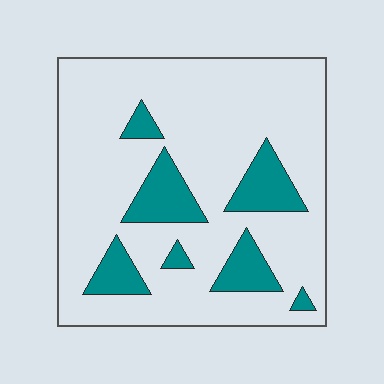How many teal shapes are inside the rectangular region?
7.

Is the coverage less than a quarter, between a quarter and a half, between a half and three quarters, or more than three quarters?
Less than a quarter.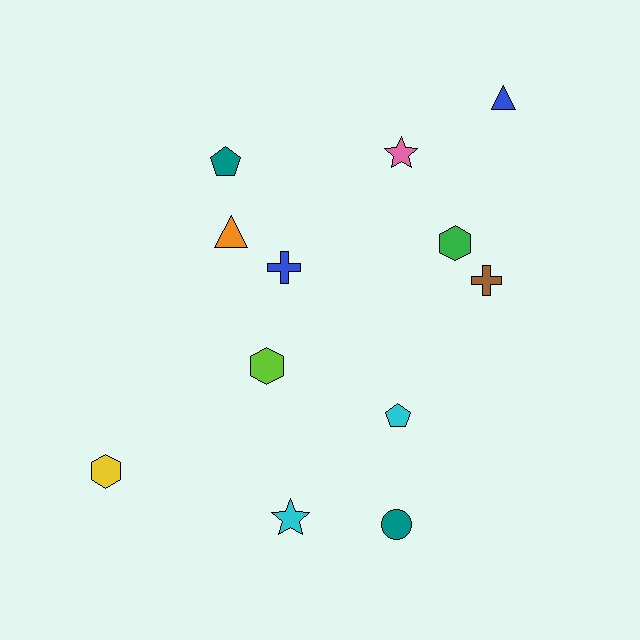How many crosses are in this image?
There are 2 crosses.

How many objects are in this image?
There are 12 objects.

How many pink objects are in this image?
There is 1 pink object.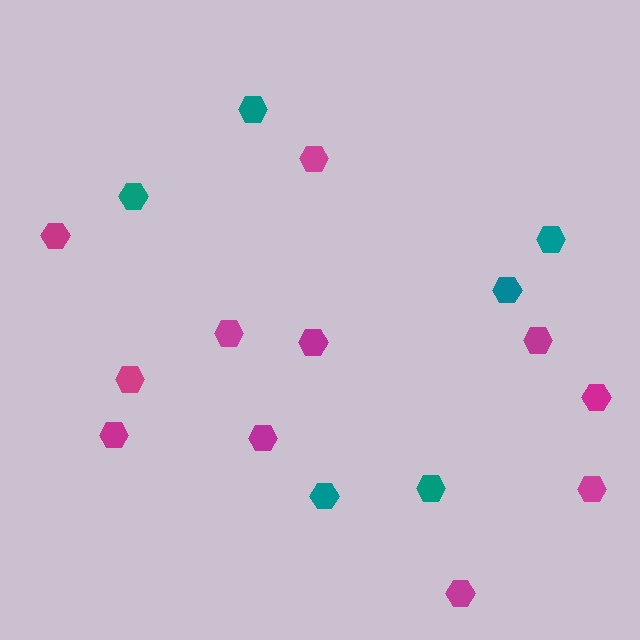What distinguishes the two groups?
There are 2 groups: one group of magenta hexagons (11) and one group of teal hexagons (6).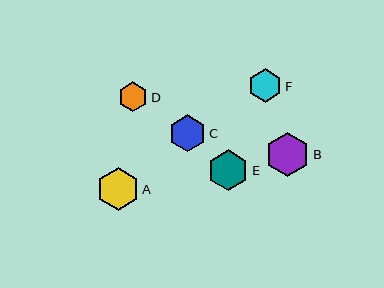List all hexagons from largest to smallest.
From largest to smallest: B, A, E, C, F, D.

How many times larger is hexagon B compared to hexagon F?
Hexagon B is approximately 1.3 times the size of hexagon F.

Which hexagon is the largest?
Hexagon B is the largest with a size of approximately 44 pixels.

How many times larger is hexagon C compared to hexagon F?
Hexagon C is approximately 1.1 times the size of hexagon F.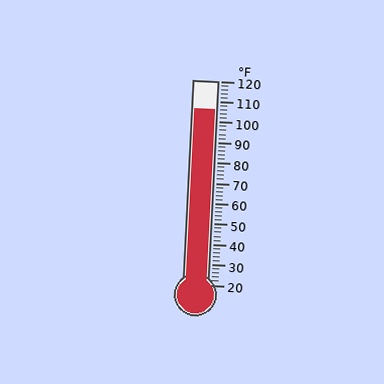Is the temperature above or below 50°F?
The temperature is above 50°F.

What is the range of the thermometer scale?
The thermometer scale ranges from 20°F to 120°F.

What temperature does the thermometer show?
The thermometer shows approximately 106°F.